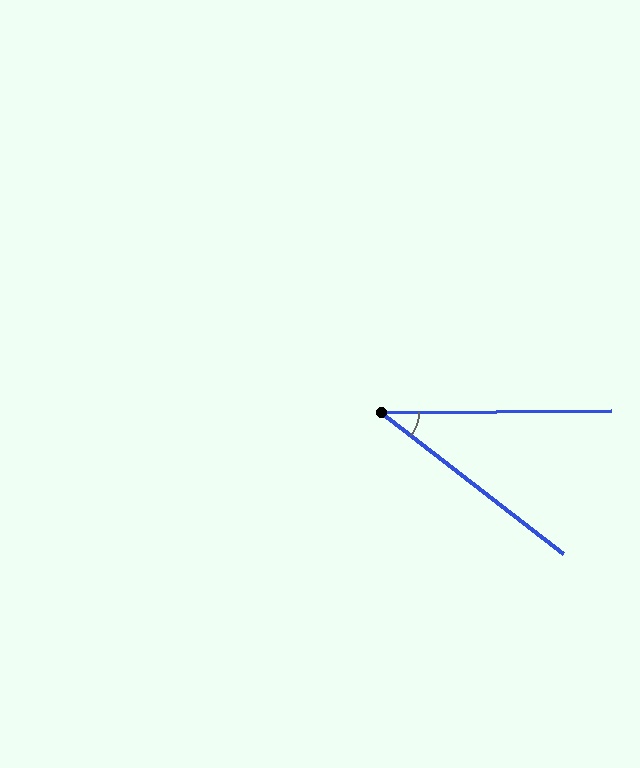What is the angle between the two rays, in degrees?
Approximately 38 degrees.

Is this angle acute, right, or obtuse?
It is acute.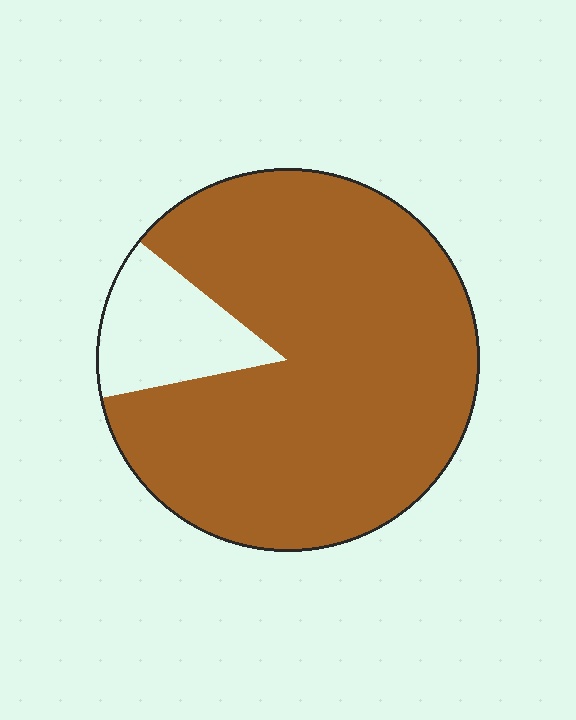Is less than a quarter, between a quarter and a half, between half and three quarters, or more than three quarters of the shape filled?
More than three quarters.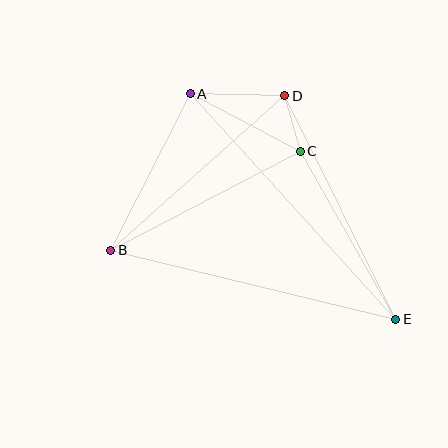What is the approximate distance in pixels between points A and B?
The distance between A and B is approximately 176 pixels.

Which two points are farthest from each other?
Points A and E are farthest from each other.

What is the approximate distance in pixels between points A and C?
The distance between A and C is approximately 124 pixels.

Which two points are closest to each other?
Points C and D are closest to each other.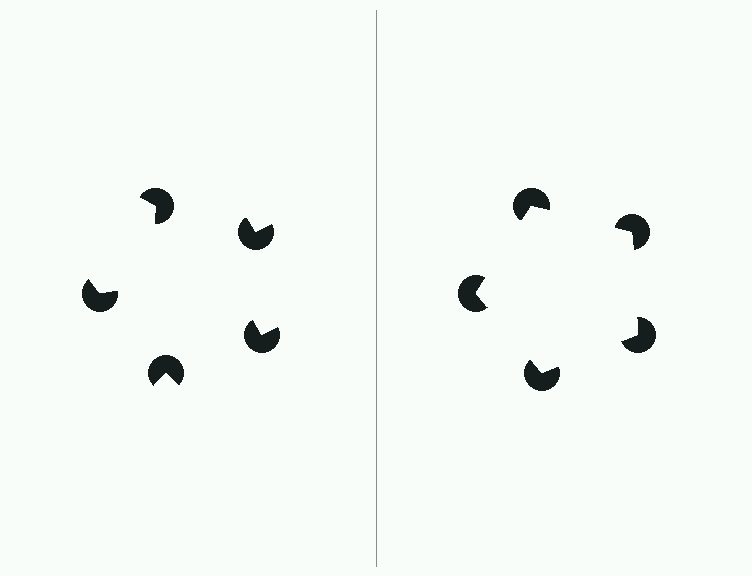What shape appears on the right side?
An illusory pentagon.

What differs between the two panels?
The pac-man discs are positioned identically on both sides; only the wedge orientations differ. On the right they align to a pentagon; on the left they are misaligned.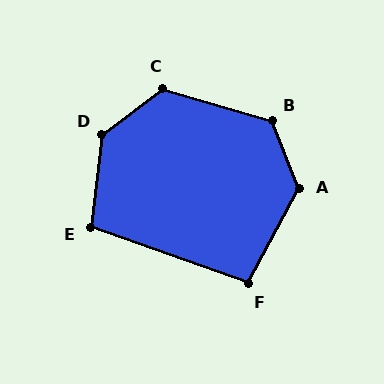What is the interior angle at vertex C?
Approximately 127 degrees (obtuse).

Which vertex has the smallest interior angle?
F, at approximately 99 degrees.